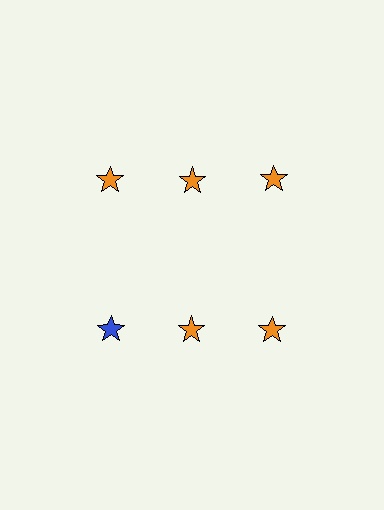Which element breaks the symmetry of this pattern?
The blue star in the second row, leftmost column breaks the symmetry. All other shapes are orange stars.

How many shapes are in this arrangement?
There are 6 shapes arranged in a grid pattern.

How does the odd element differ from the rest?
It has a different color: blue instead of orange.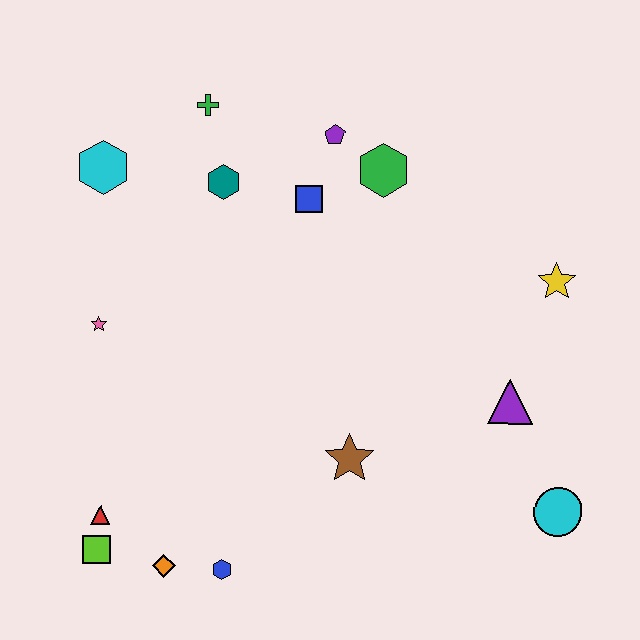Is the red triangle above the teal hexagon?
No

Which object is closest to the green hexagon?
The purple pentagon is closest to the green hexagon.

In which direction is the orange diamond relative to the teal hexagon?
The orange diamond is below the teal hexagon.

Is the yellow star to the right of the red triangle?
Yes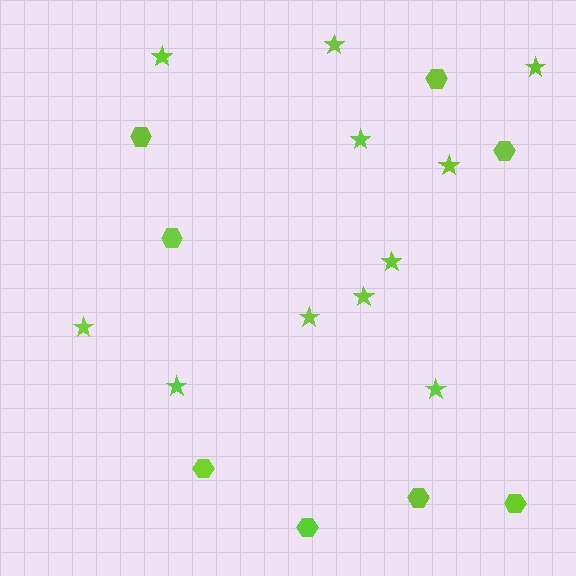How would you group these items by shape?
There are 2 groups: one group of hexagons (8) and one group of stars (11).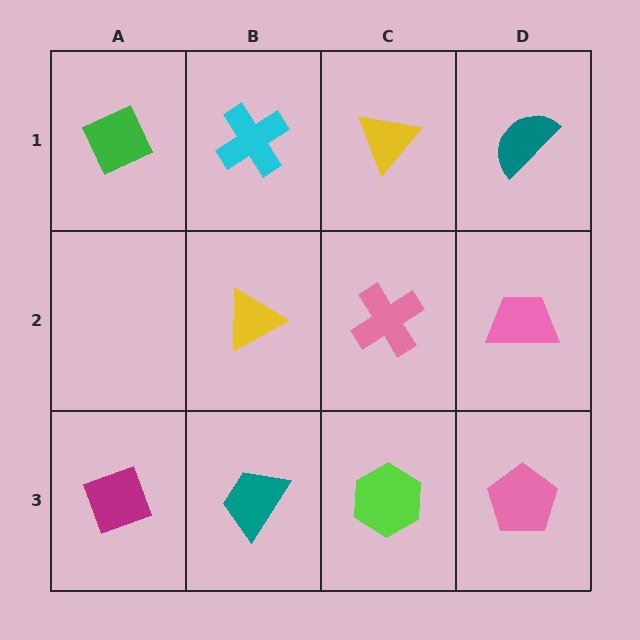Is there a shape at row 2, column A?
No, that cell is empty.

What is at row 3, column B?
A teal trapezoid.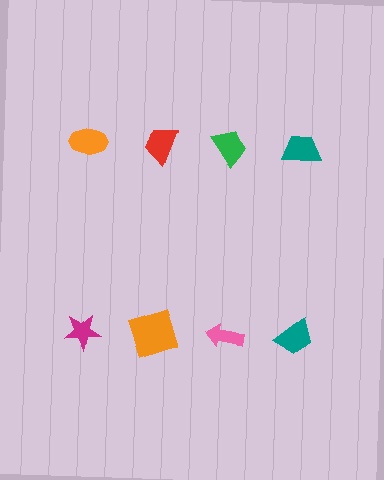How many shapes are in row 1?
4 shapes.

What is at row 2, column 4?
A teal trapezoid.